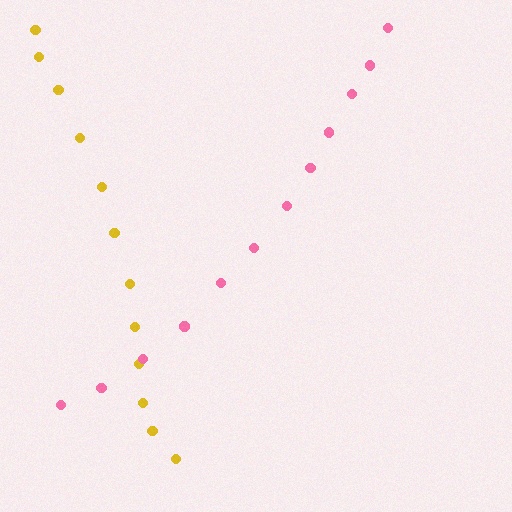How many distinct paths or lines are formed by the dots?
There are 2 distinct paths.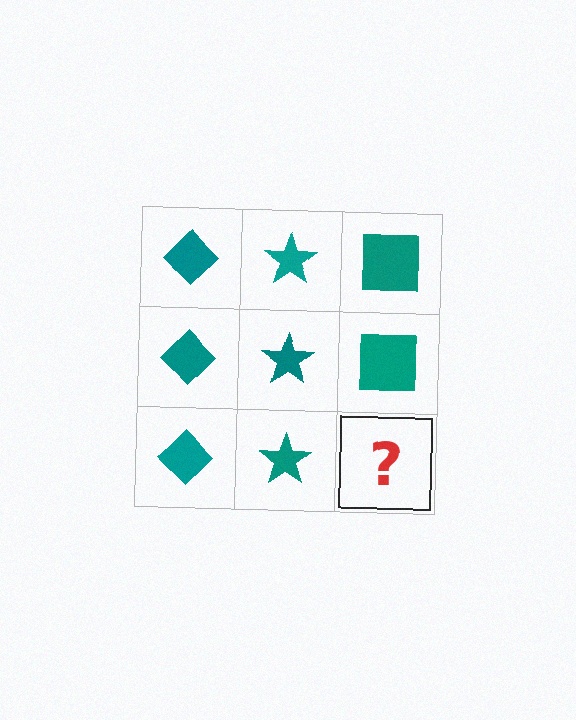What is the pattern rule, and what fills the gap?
The rule is that each column has a consistent shape. The gap should be filled with a teal square.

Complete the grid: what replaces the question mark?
The question mark should be replaced with a teal square.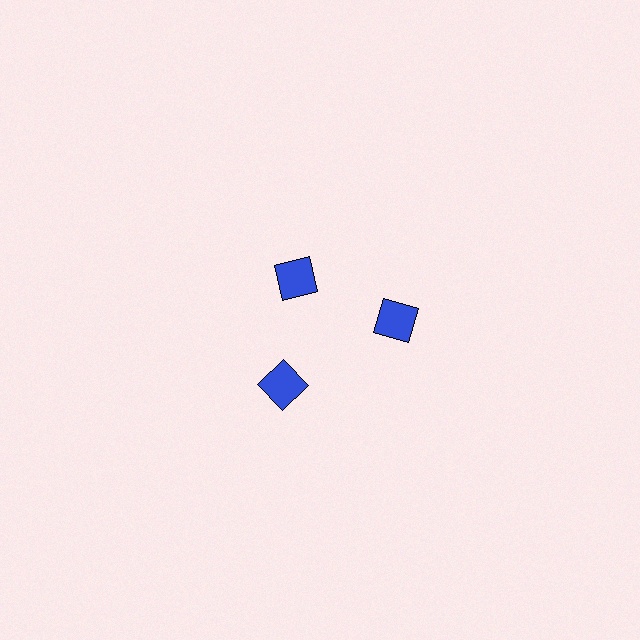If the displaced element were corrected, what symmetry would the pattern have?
It would have 3-fold rotational symmetry — the pattern would map onto itself every 120 degrees.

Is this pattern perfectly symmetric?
No. The 3 blue squares are arranged in a ring, but one element near the 11 o'clock position is pulled inward toward the center, breaking the 3-fold rotational symmetry.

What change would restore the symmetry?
The symmetry would be restored by moving it outward, back onto the ring so that all 3 squares sit at equal angles and equal distance from the center.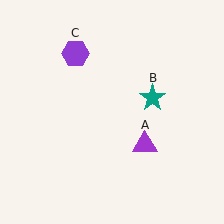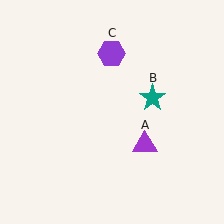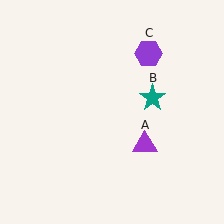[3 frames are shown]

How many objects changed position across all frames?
1 object changed position: purple hexagon (object C).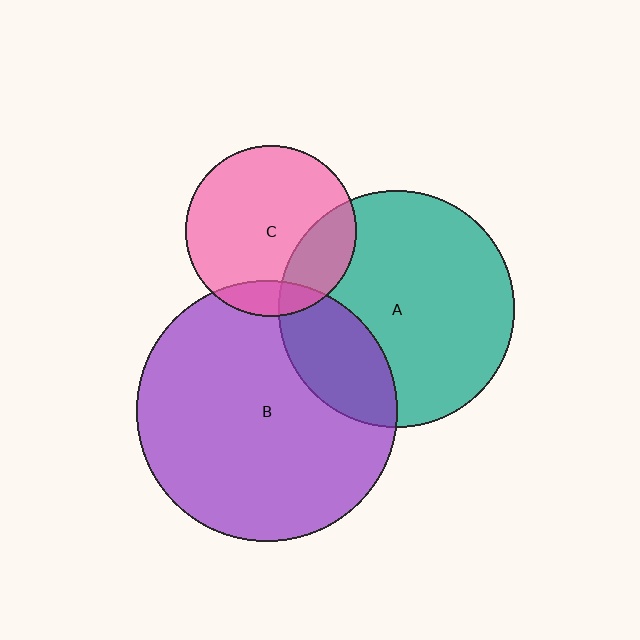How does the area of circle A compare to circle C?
Approximately 1.9 times.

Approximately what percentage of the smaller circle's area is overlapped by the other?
Approximately 25%.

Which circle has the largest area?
Circle B (purple).